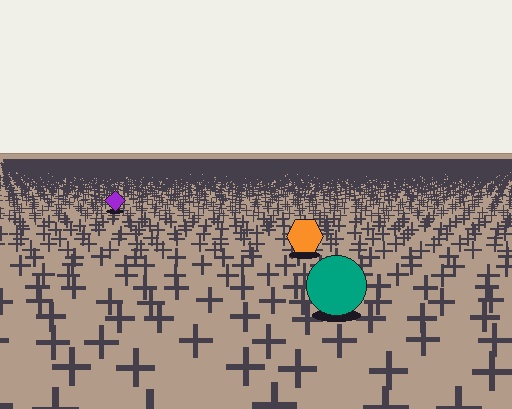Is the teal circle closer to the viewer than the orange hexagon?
Yes. The teal circle is closer — you can tell from the texture gradient: the ground texture is coarser near it.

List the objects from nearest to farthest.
From nearest to farthest: the teal circle, the orange hexagon, the purple diamond.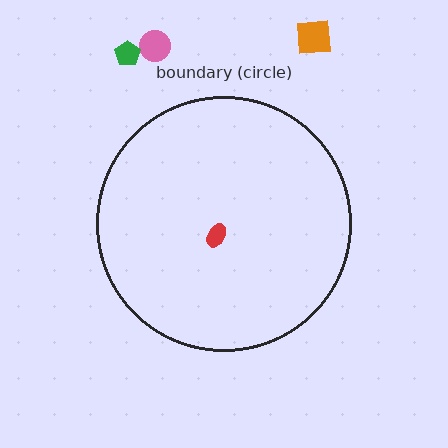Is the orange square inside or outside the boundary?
Outside.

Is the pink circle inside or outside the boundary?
Outside.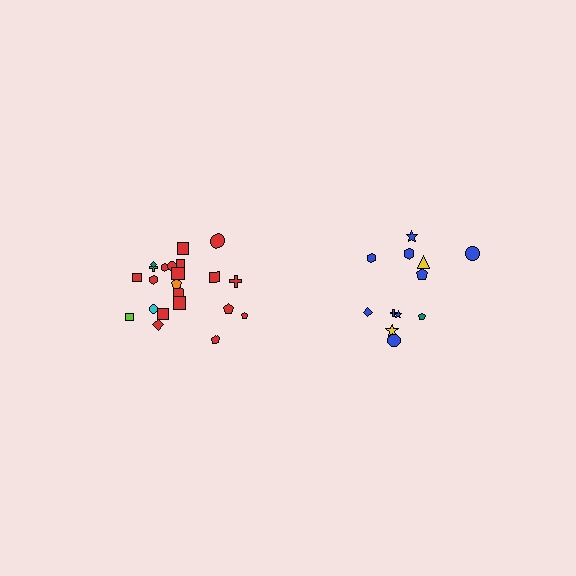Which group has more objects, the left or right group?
The left group.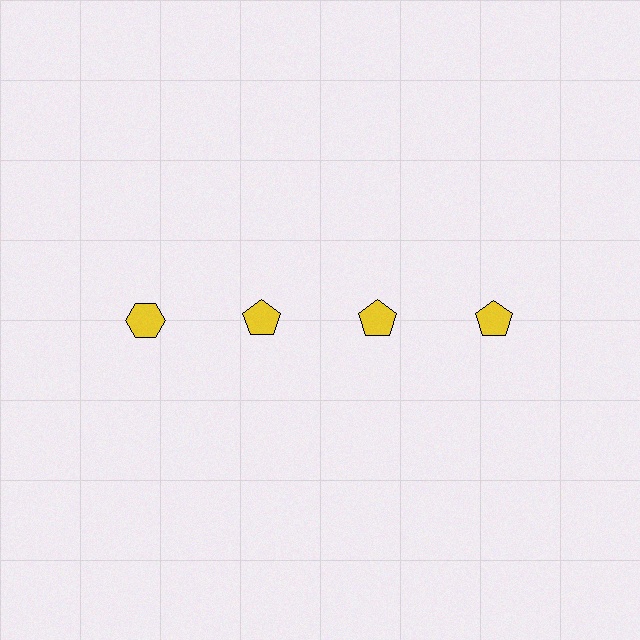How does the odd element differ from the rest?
It has a different shape: hexagon instead of pentagon.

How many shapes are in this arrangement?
There are 4 shapes arranged in a grid pattern.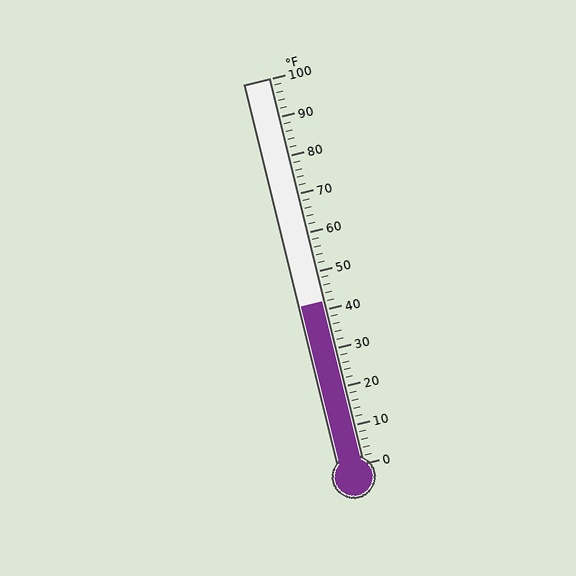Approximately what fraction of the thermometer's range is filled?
The thermometer is filled to approximately 40% of its range.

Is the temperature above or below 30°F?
The temperature is above 30°F.